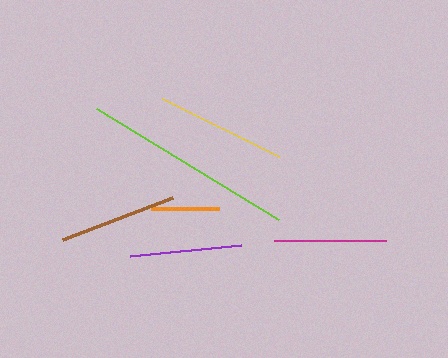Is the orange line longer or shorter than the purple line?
The purple line is longer than the orange line.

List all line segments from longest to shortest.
From longest to shortest: lime, yellow, brown, magenta, purple, orange.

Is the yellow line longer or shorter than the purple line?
The yellow line is longer than the purple line.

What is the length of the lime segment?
The lime segment is approximately 213 pixels long.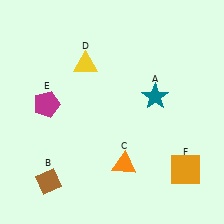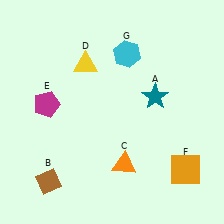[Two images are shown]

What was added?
A cyan hexagon (G) was added in Image 2.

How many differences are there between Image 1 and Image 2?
There is 1 difference between the two images.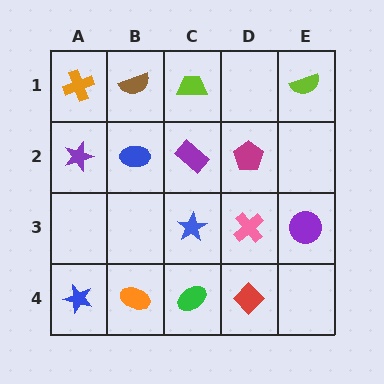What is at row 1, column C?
A lime trapezoid.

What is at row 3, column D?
A pink cross.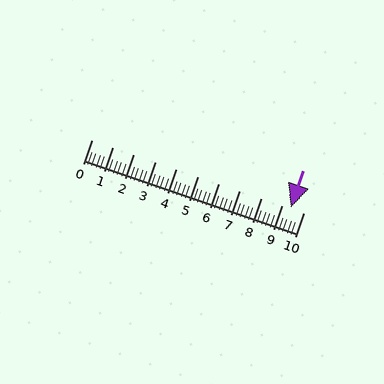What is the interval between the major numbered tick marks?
The major tick marks are spaced 1 units apart.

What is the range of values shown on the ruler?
The ruler shows values from 0 to 10.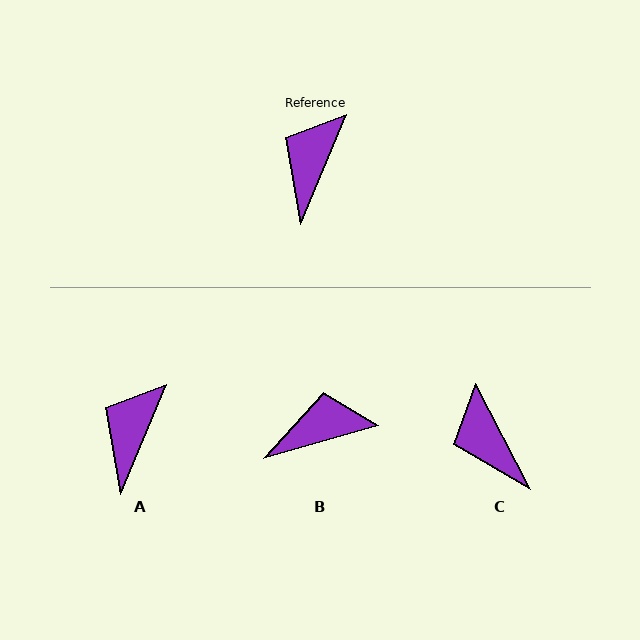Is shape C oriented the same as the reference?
No, it is off by about 50 degrees.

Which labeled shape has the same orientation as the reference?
A.